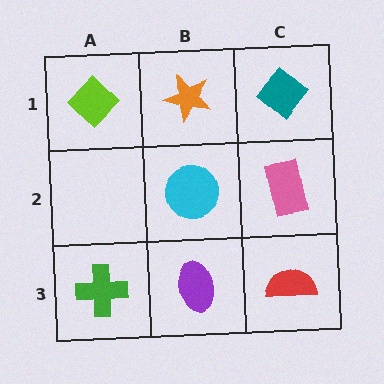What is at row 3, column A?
A green cross.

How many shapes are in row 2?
2 shapes.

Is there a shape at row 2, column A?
No, that cell is empty.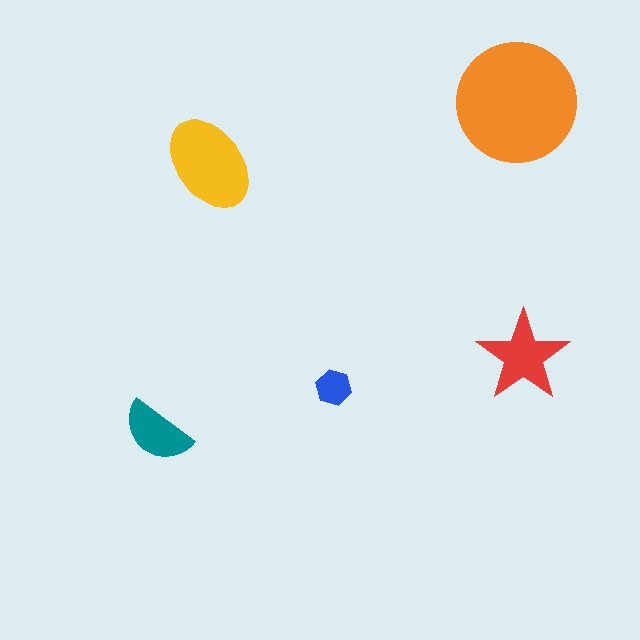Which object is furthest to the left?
The teal semicircle is leftmost.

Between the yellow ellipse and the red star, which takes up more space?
The yellow ellipse.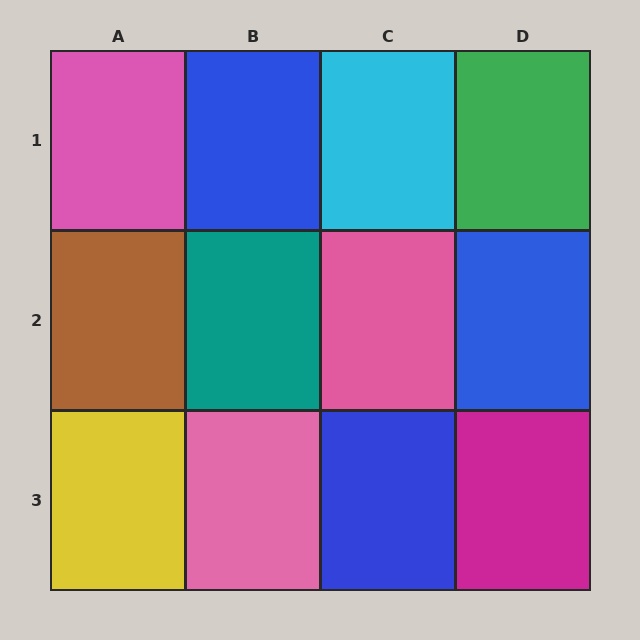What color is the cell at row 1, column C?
Cyan.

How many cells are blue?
3 cells are blue.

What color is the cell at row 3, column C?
Blue.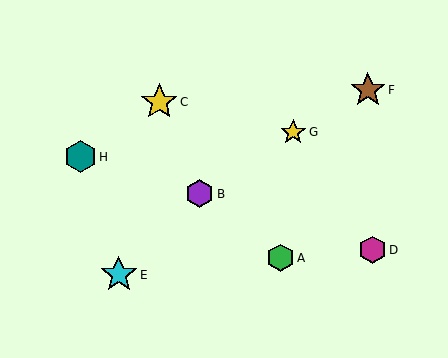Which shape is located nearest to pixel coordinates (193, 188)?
The purple hexagon (labeled B) at (200, 194) is nearest to that location.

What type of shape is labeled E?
Shape E is a cyan star.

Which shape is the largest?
The yellow star (labeled C) is the largest.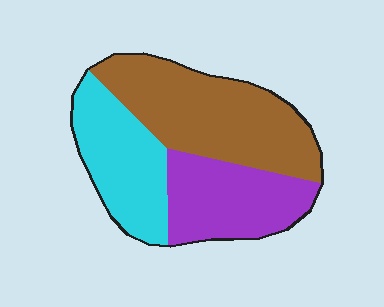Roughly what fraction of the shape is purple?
Purple takes up between a sixth and a third of the shape.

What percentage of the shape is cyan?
Cyan takes up between a sixth and a third of the shape.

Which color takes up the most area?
Brown, at roughly 45%.